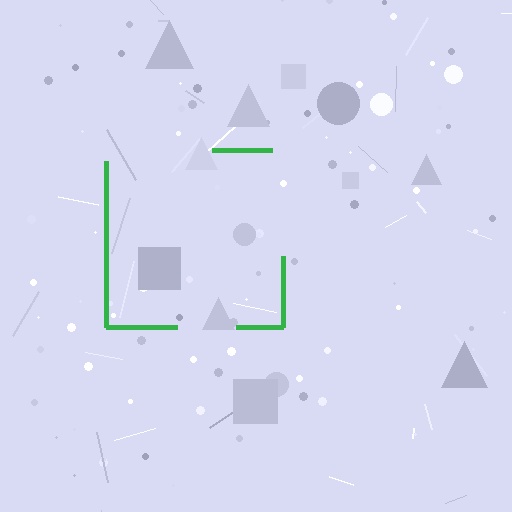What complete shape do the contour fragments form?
The contour fragments form a square.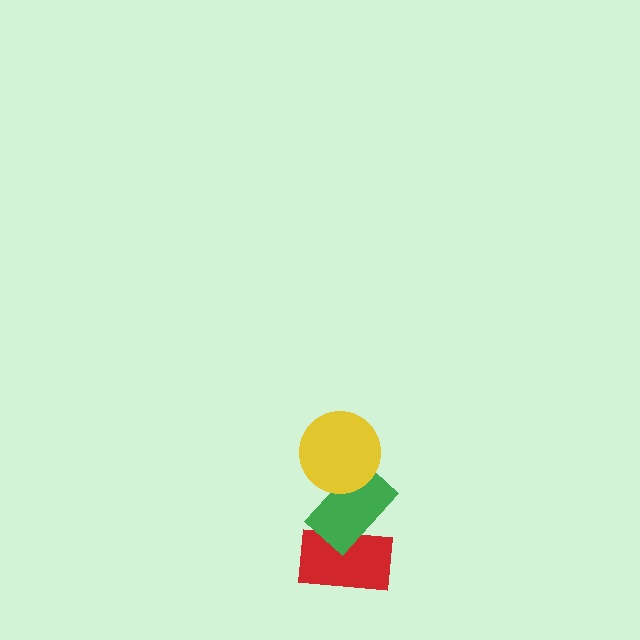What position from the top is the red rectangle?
The red rectangle is 3rd from the top.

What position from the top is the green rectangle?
The green rectangle is 2nd from the top.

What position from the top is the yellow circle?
The yellow circle is 1st from the top.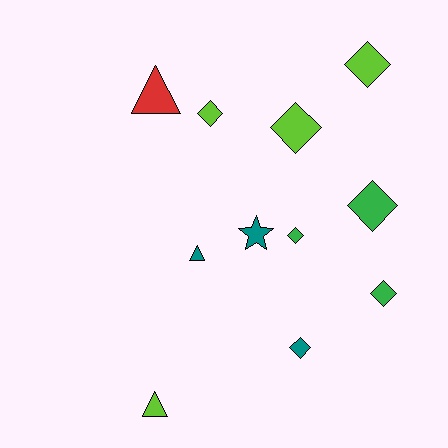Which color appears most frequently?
Lime, with 4 objects.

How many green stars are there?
There are no green stars.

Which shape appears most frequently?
Diamond, with 7 objects.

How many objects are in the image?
There are 11 objects.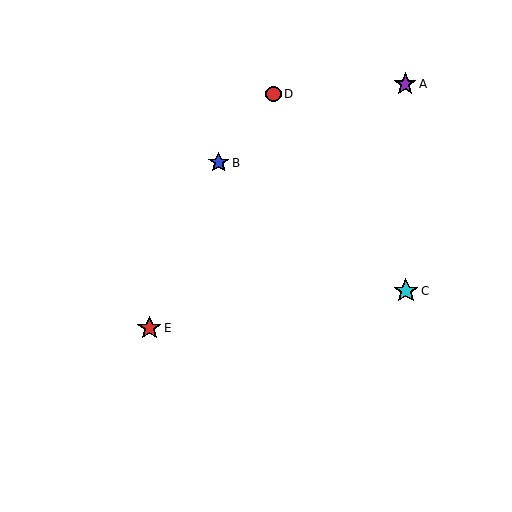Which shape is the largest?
The cyan star (labeled C) is the largest.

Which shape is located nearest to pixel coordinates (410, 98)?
The purple star (labeled A) at (405, 84) is nearest to that location.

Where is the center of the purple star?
The center of the purple star is at (405, 84).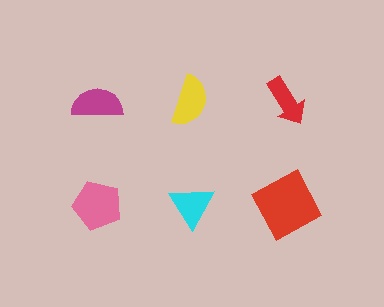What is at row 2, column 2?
A cyan triangle.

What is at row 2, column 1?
A pink pentagon.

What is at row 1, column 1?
A magenta semicircle.